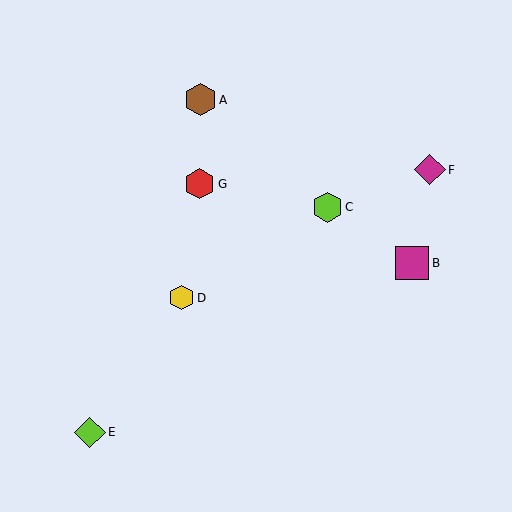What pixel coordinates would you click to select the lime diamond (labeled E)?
Click at (90, 432) to select the lime diamond E.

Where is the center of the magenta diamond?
The center of the magenta diamond is at (430, 170).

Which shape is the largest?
The magenta square (labeled B) is the largest.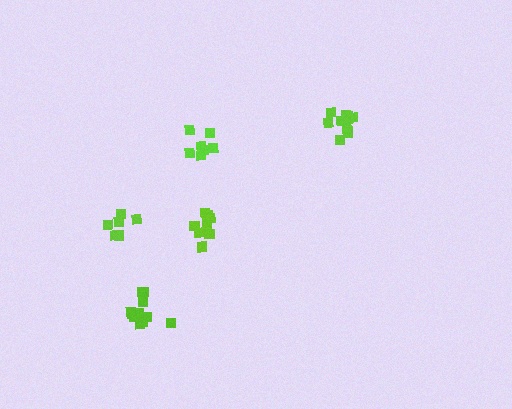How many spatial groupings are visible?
There are 5 spatial groupings.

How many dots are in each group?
Group 1: 9 dots, Group 2: 7 dots, Group 3: 12 dots, Group 4: 7 dots, Group 5: 11 dots (46 total).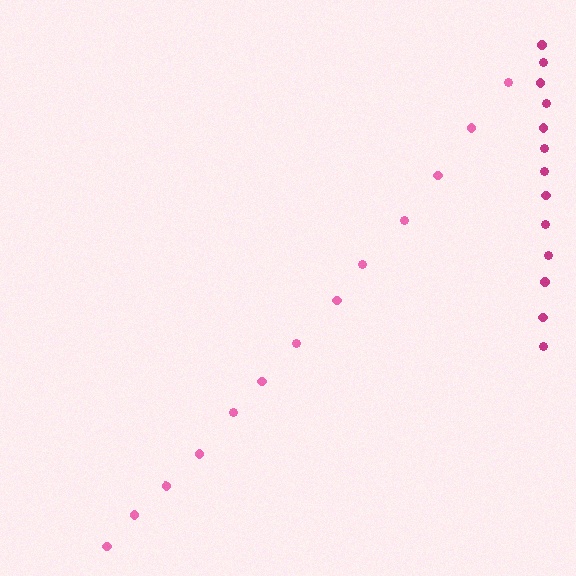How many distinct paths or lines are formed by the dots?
There are 2 distinct paths.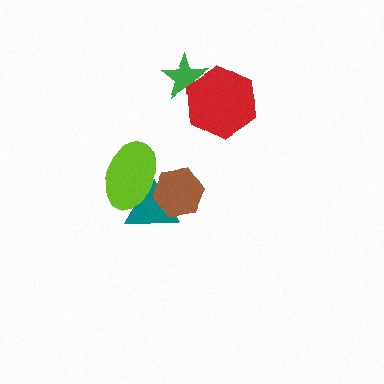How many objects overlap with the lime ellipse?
2 objects overlap with the lime ellipse.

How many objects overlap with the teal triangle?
2 objects overlap with the teal triangle.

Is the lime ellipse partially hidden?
Yes, it is partially covered by another shape.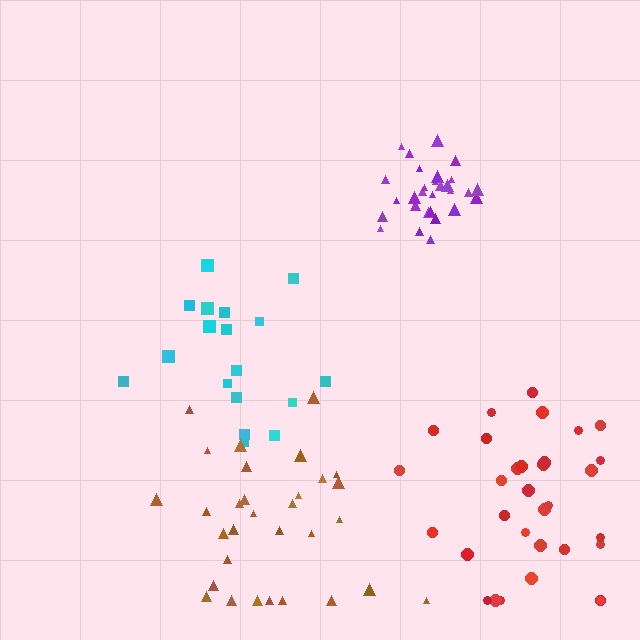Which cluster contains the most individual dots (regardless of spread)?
Red (32).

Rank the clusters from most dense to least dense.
purple, brown, red, cyan.